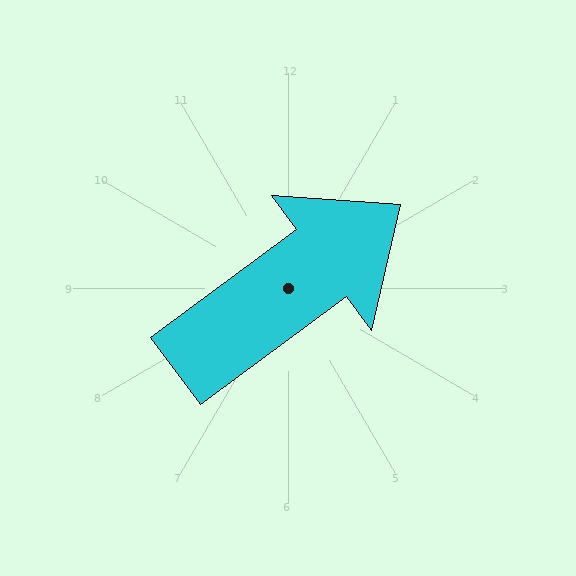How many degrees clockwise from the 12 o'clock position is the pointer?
Approximately 53 degrees.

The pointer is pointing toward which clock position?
Roughly 2 o'clock.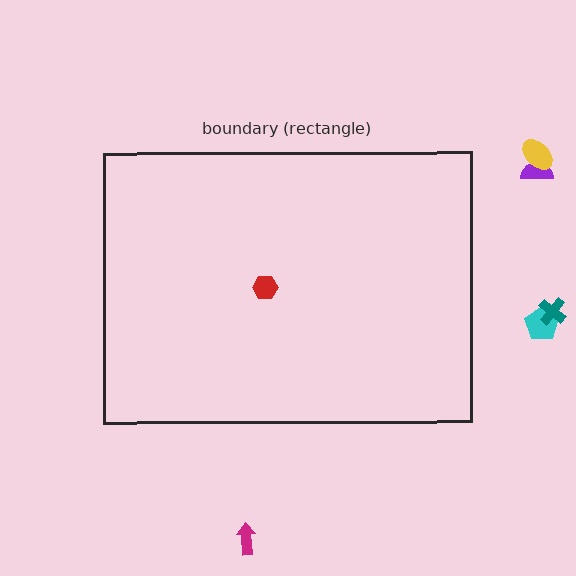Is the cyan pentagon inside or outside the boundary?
Outside.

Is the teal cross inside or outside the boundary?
Outside.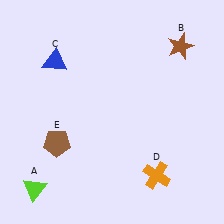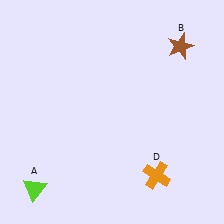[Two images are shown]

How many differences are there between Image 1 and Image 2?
There are 2 differences between the two images.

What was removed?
The blue triangle (C), the brown pentagon (E) were removed in Image 2.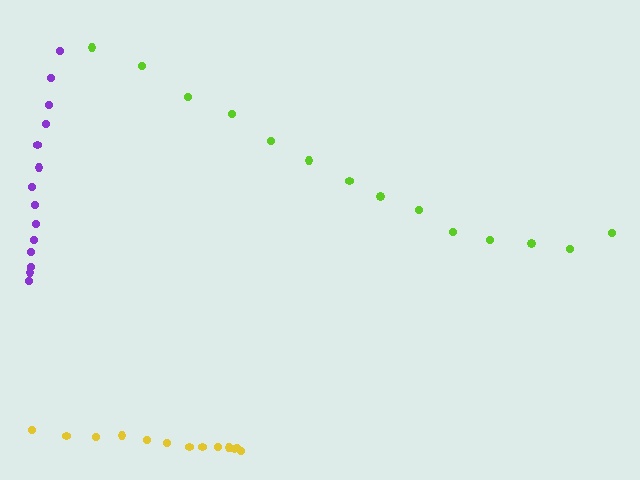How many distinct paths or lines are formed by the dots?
There are 3 distinct paths.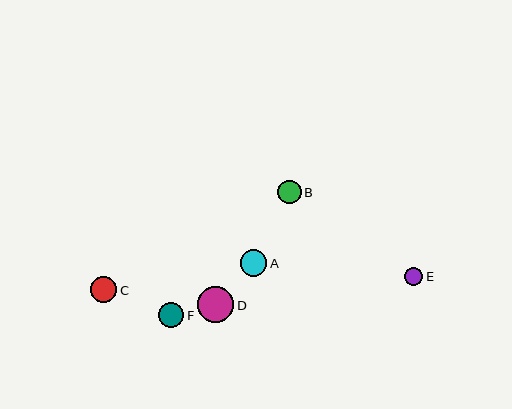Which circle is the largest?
Circle D is the largest with a size of approximately 36 pixels.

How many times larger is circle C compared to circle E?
Circle C is approximately 1.4 times the size of circle E.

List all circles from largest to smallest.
From largest to smallest: D, A, C, F, B, E.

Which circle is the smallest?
Circle E is the smallest with a size of approximately 18 pixels.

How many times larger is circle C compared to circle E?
Circle C is approximately 1.4 times the size of circle E.